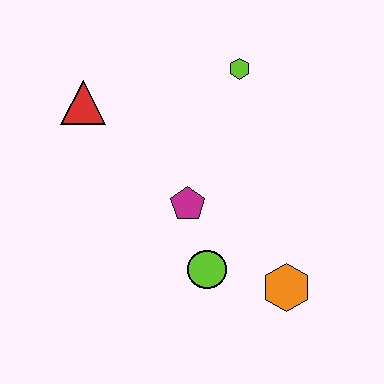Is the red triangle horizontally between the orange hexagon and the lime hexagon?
No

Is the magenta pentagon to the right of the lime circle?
No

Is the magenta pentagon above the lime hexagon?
No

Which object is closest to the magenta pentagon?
The lime circle is closest to the magenta pentagon.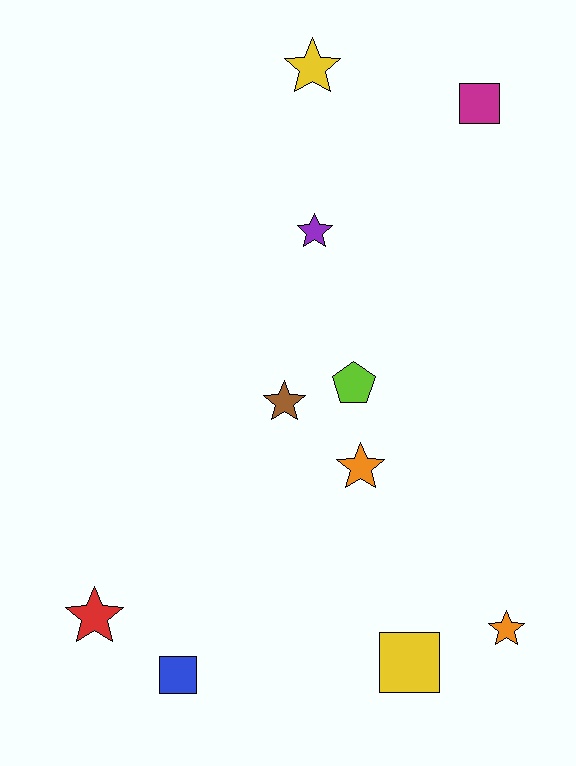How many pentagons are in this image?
There is 1 pentagon.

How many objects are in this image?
There are 10 objects.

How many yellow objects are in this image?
There are 2 yellow objects.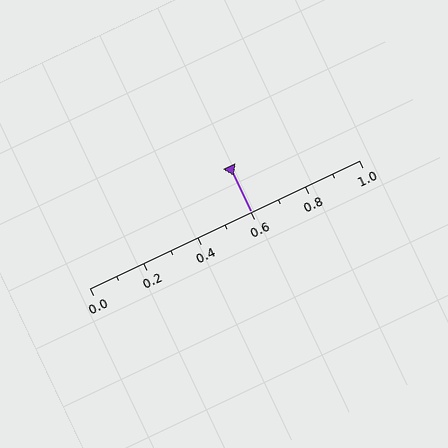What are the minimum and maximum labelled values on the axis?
The axis runs from 0.0 to 1.0.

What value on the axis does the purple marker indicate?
The marker indicates approximately 0.6.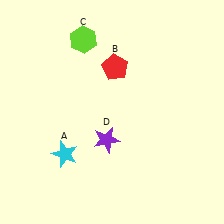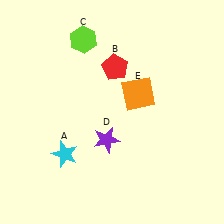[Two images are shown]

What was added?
An orange square (E) was added in Image 2.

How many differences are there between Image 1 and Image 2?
There is 1 difference between the two images.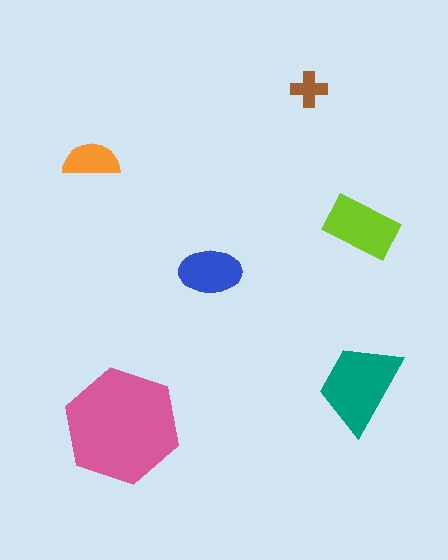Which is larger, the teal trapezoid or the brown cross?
The teal trapezoid.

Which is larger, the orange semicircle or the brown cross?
The orange semicircle.